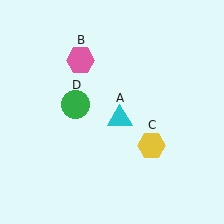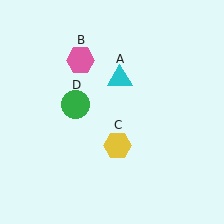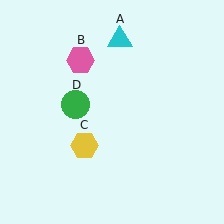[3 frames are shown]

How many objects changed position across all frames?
2 objects changed position: cyan triangle (object A), yellow hexagon (object C).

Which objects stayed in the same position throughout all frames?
Pink hexagon (object B) and green circle (object D) remained stationary.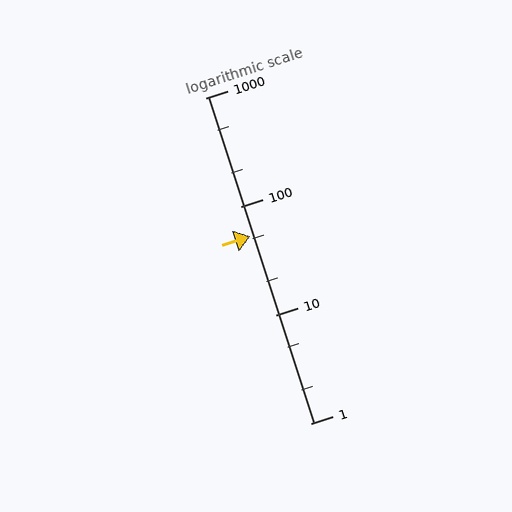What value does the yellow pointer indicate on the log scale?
The pointer indicates approximately 53.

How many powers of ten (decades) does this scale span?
The scale spans 3 decades, from 1 to 1000.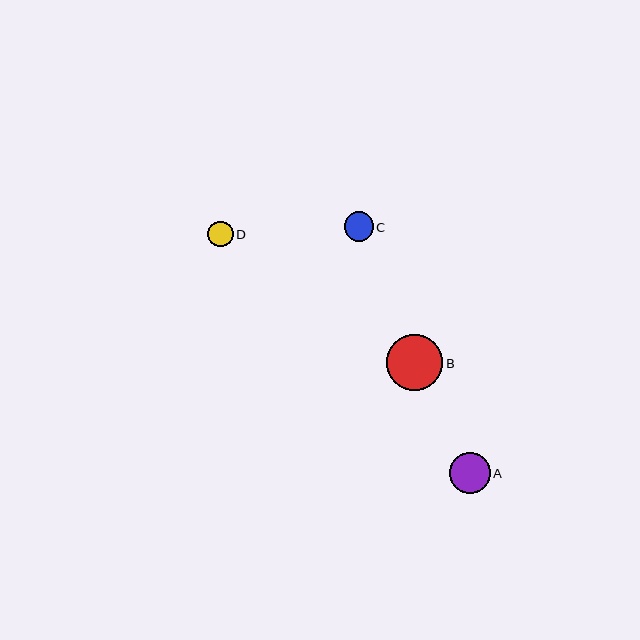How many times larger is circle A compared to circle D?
Circle A is approximately 1.6 times the size of circle D.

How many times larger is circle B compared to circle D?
Circle B is approximately 2.2 times the size of circle D.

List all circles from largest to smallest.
From largest to smallest: B, A, C, D.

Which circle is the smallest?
Circle D is the smallest with a size of approximately 26 pixels.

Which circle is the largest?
Circle B is the largest with a size of approximately 56 pixels.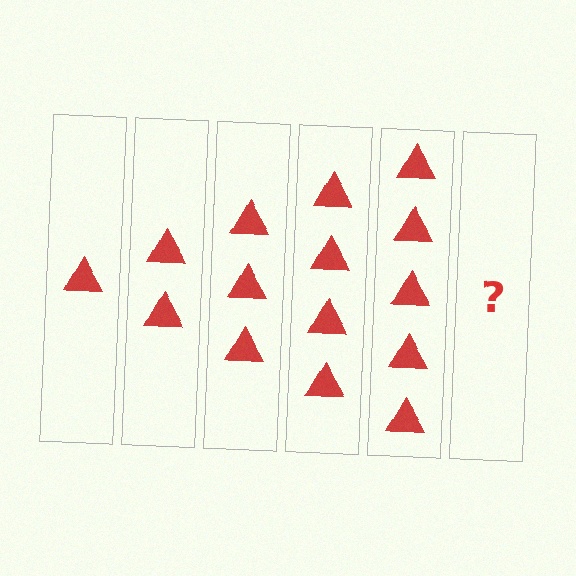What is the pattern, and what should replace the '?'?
The pattern is that each step adds one more triangle. The '?' should be 6 triangles.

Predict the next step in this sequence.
The next step is 6 triangles.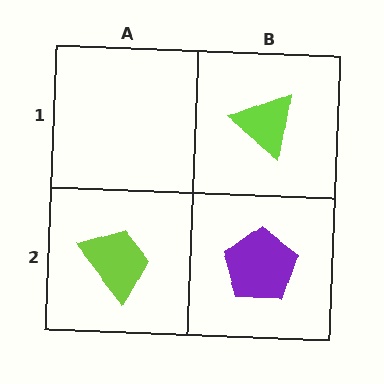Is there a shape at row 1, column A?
No, that cell is empty.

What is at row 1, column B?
A lime triangle.